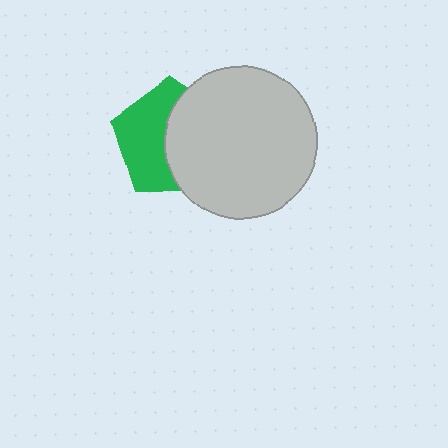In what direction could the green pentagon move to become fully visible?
The green pentagon could move left. That would shift it out from behind the light gray circle entirely.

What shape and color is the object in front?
The object in front is a light gray circle.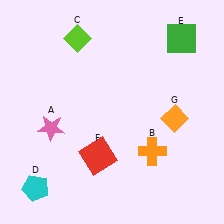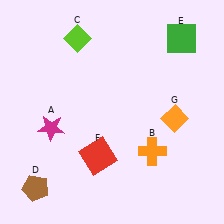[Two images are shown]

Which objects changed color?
A changed from pink to magenta. D changed from cyan to brown.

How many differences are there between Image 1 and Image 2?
There are 2 differences between the two images.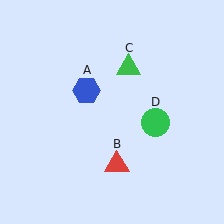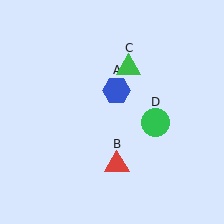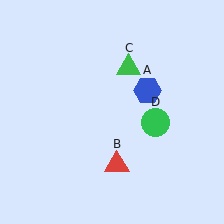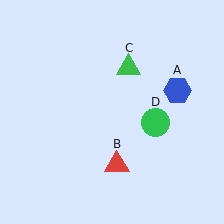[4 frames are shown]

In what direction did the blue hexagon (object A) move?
The blue hexagon (object A) moved right.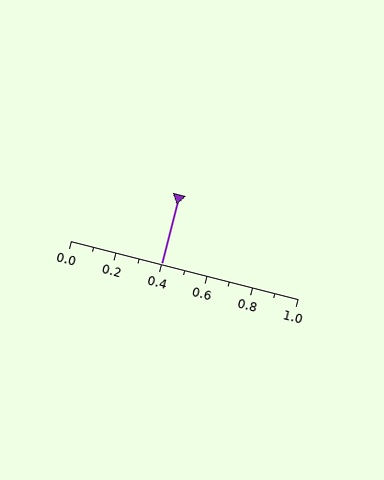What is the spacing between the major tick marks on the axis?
The major ticks are spaced 0.2 apart.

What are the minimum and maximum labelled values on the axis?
The axis runs from 0.0 to 1.0.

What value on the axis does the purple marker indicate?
The marker indicates approximately 0.4.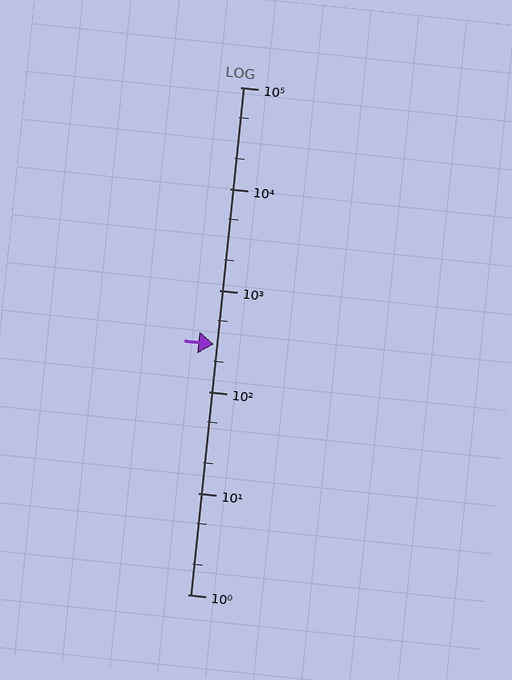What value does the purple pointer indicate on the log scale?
The pointer indicates approximately 290.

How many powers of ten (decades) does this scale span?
The scale spans 5 decades, from 1 to 100000.